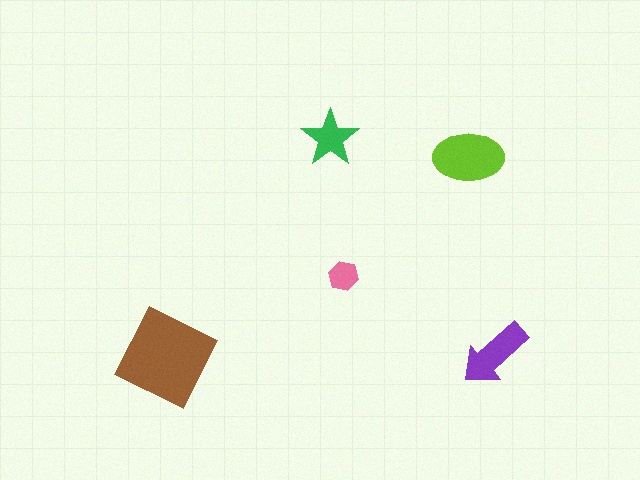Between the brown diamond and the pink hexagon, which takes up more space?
The brown diamond.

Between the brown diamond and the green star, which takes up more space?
The brown diamond.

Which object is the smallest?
The pink hexagon.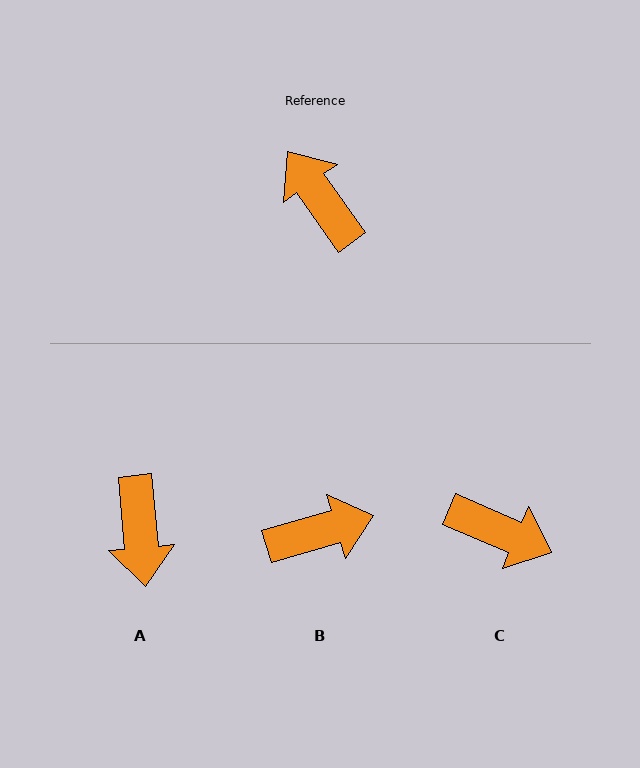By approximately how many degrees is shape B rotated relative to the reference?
Approximately 109 degrees clockwise.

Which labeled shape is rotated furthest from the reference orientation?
A, about 150 degrees away.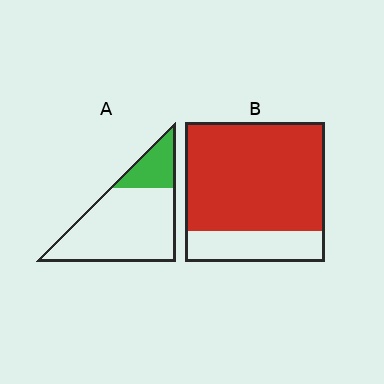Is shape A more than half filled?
No.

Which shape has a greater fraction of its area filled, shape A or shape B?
Shape B.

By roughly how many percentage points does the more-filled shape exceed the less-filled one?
By roughly 55 percentage points (B over A).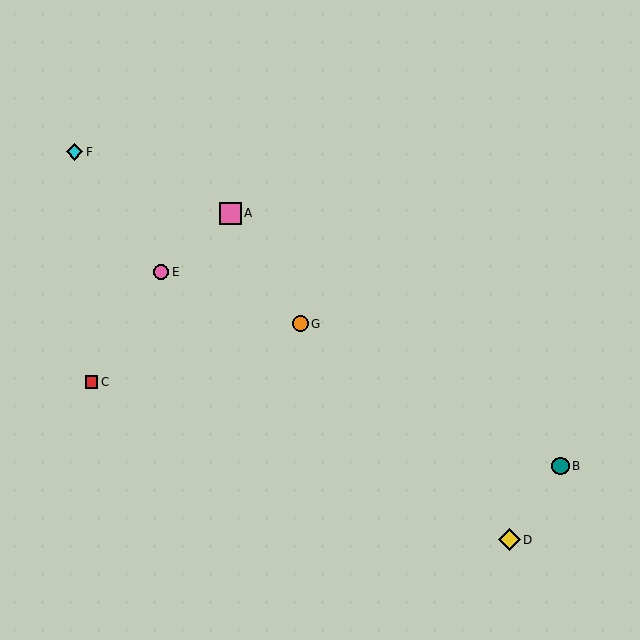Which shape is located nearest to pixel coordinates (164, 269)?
The pink circle (labeled E) at (161, 272) is nearest to that location.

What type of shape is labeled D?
Shape D is a yellow diamond.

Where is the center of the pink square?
The center of the pink square is at (230, 213).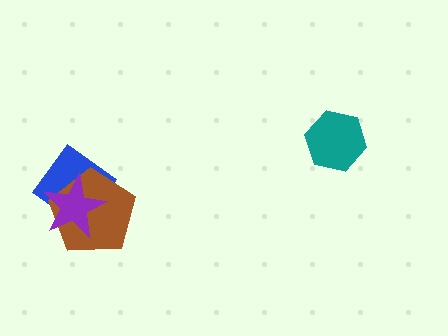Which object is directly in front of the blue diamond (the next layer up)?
The brown pentagon is directly in front of the blue diamond.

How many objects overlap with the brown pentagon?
2 objects overlap with the brown pentagon.